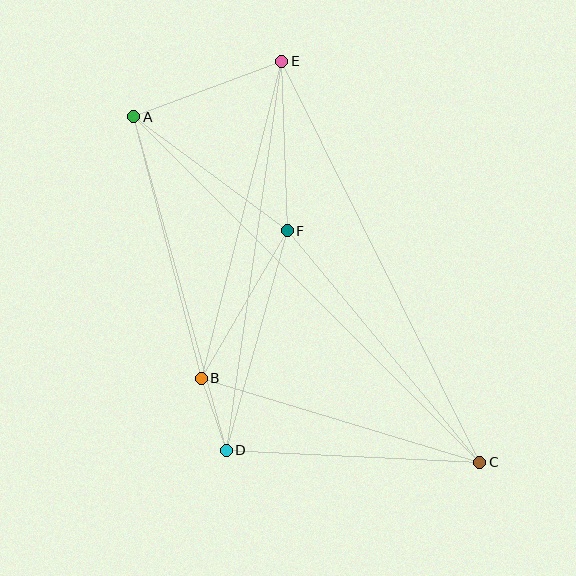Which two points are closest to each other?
Points B and D are closest to each other.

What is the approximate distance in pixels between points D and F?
The distance between D and F is approximately 228 pixels.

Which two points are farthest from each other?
Points A and C are farthest from each other.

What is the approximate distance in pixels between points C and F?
The distance between C and F is approximately 301 pixels.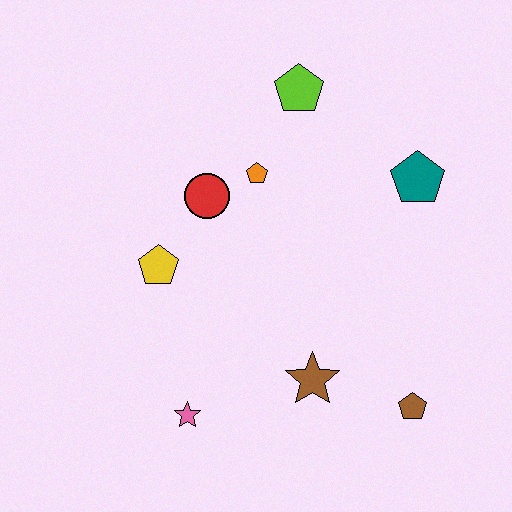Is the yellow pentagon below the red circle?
Yes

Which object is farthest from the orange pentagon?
The brown pentagon is farthest from the orange pentagon.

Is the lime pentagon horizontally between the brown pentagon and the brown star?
No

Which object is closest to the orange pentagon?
The red circle is closest to the orange pentagon.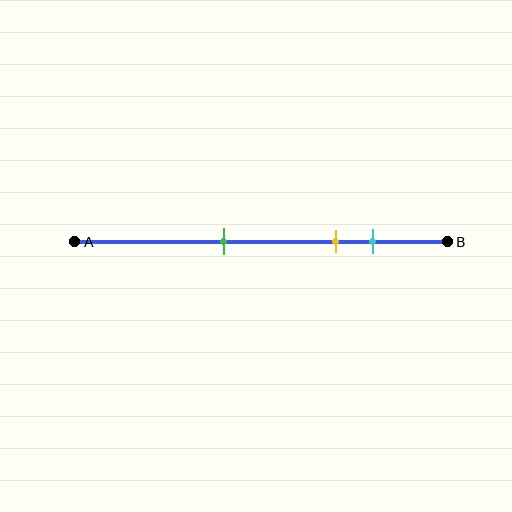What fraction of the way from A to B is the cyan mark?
The cyan mark is approximately 80% (0.8) of the way from A to B.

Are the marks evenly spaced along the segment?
No, the marks are not evenly spaced.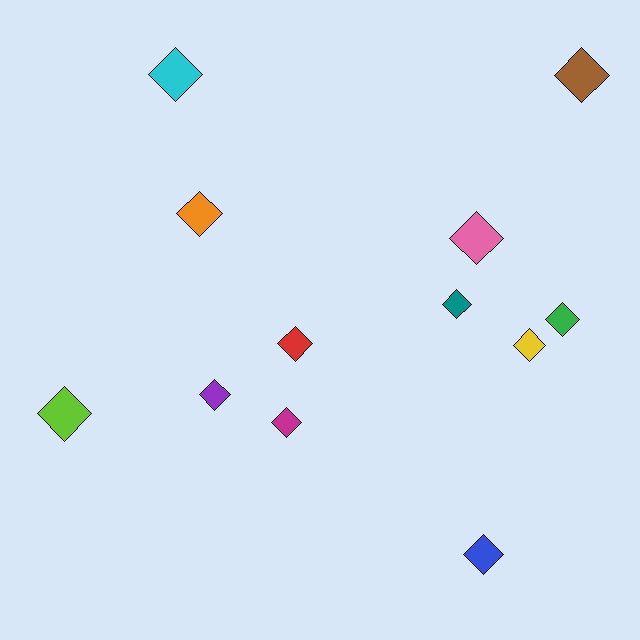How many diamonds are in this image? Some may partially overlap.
There are 12 diamonds.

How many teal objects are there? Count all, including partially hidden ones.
There is 1 teal object.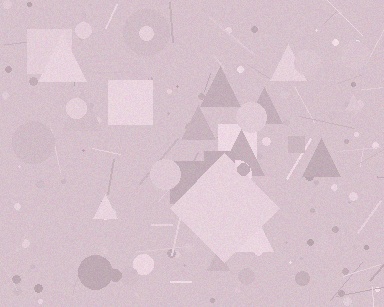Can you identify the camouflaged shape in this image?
The camouflaged shape is a diamond.